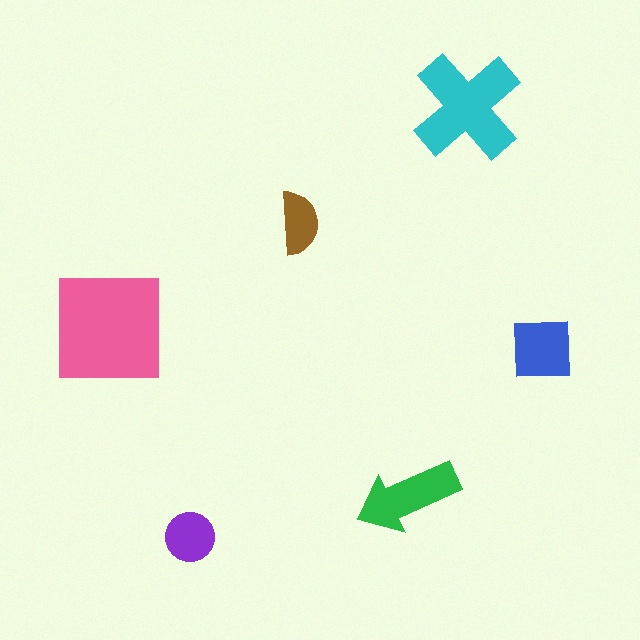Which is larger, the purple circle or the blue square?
The blue square.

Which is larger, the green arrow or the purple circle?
The green arrow.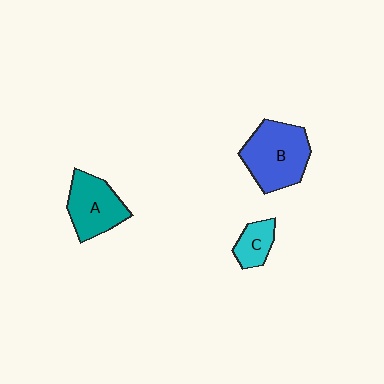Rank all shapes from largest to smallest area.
From largest to smallest: B (blue), A (teal), C (cyan).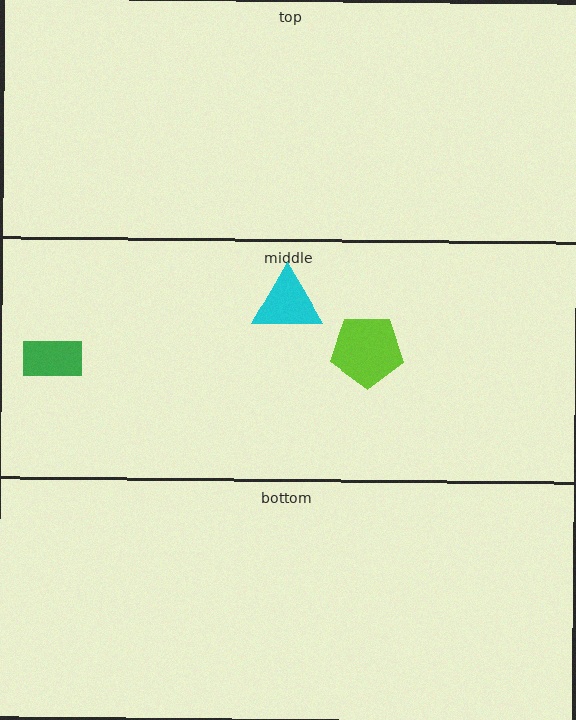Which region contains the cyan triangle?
The middle region.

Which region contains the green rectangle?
The middle region.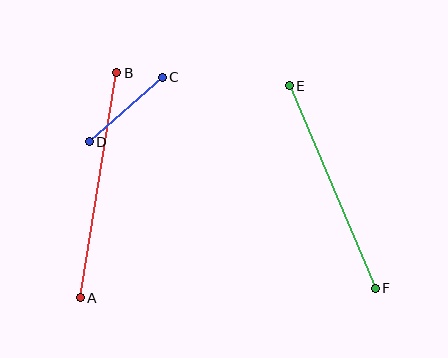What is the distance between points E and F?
The distance is approximately 220 pixels.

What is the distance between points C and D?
The distance is approximately 97 pixels.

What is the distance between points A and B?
The distance is approximately 228 pixels.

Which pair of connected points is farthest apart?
Points A and B are farthest apart.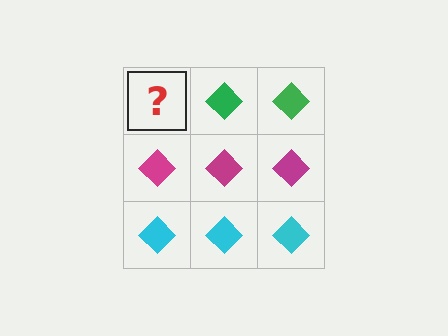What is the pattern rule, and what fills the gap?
The rule is that each row has a consistent color. The gap should be filled with a green diamond.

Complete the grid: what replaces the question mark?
The question mark should be replaced with a green diamond.